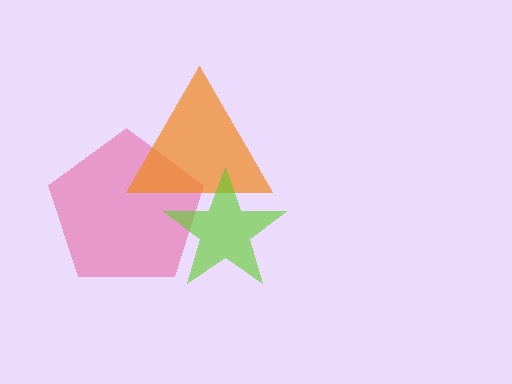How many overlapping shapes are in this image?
There are 3 overlapping shapes in the image.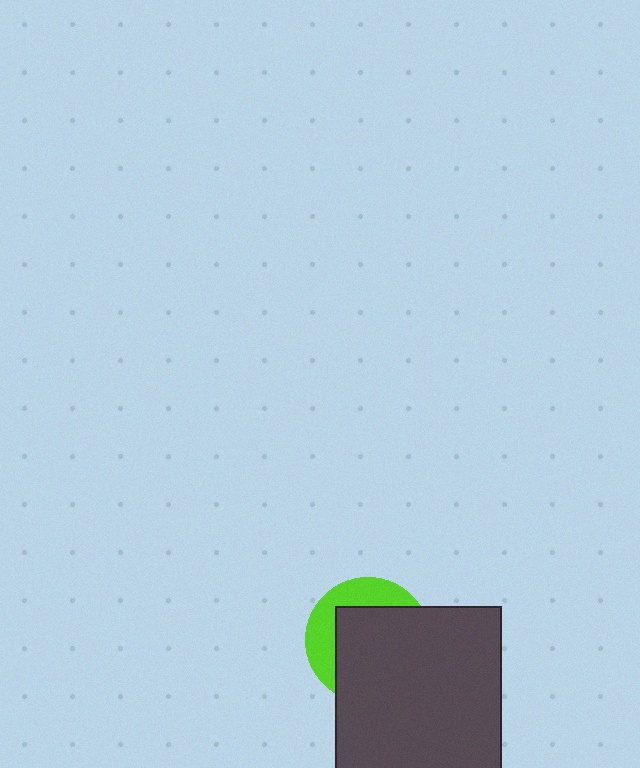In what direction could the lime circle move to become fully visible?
The lime circle could move toward the upper-left. That would shift it out from behind the dark gray square entirely.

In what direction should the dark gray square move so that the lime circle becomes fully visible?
The dark gray square should move toward the lower-right. That is the shortest direction to clear the overlap and leave the lime circle fully visible.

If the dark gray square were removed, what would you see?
You would see the complete lime circle.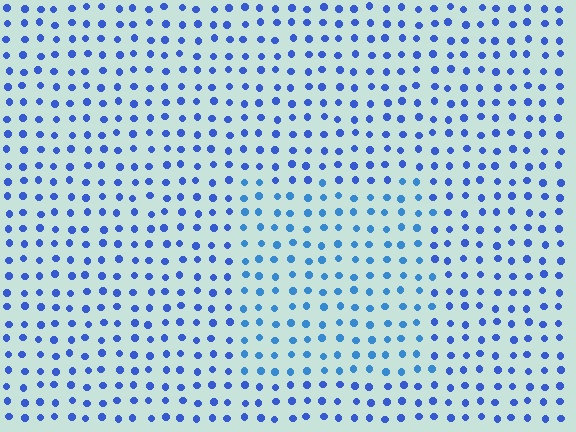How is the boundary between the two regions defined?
The boundary is defined purely by a slight shift in hue (about 19 degrees). Spacing, size, and orientation are identical on both sides.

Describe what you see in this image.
The image is filled with small blue elements in a uniform arrangement. A rectangle-shaped region is visible where the elements are tinted to a slightly different hue, forming a subtle color boundary.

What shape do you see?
I see a rectangle.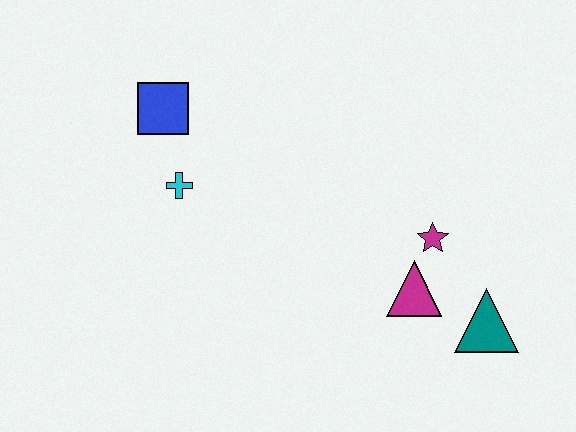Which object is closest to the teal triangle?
The magenta triangle is closest to the teal triangle.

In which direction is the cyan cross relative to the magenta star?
The cyan cross is to the left of the magenta star.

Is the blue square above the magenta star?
Yes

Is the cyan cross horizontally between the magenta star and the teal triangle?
No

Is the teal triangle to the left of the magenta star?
No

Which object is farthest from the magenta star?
The blue square is farthest from the magenta star.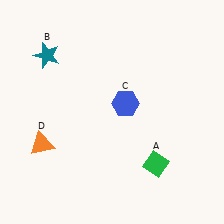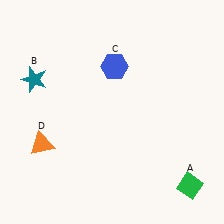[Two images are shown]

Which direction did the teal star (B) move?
The teal star (B) moved down.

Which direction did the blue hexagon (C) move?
The blue hexagon (C) moved up.